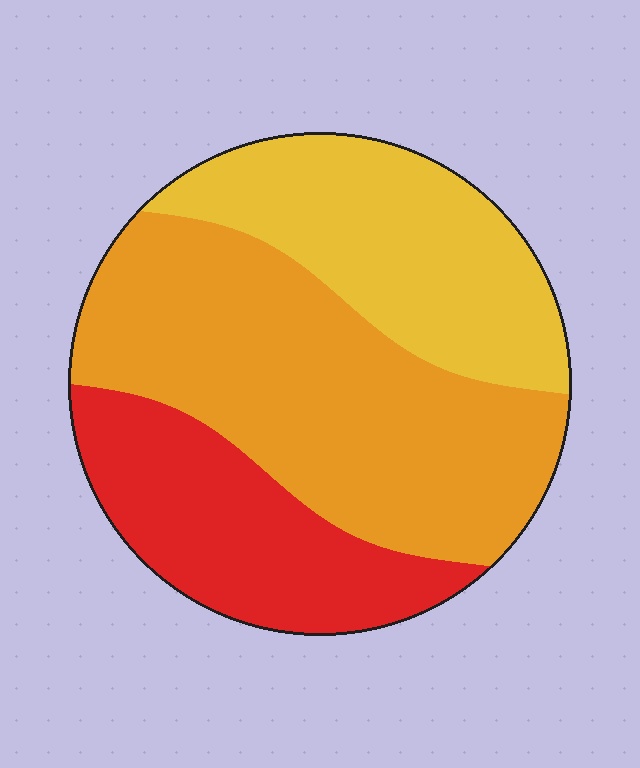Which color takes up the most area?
Orange, at roughly 45%.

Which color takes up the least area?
Red, at roughly 25%.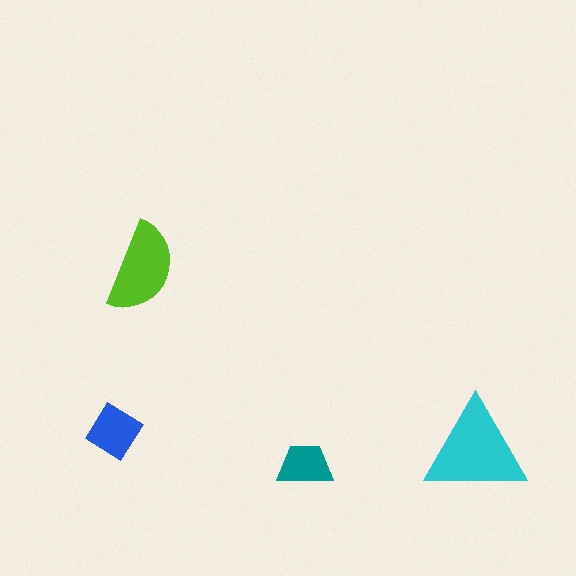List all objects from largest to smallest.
The cyan triangle, the lime semicircle, the blue diamond, the teal trapezoid.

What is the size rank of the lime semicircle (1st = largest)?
2nd.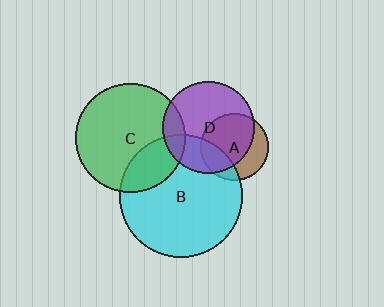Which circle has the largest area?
Circle B (cyan).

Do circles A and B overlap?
Yes.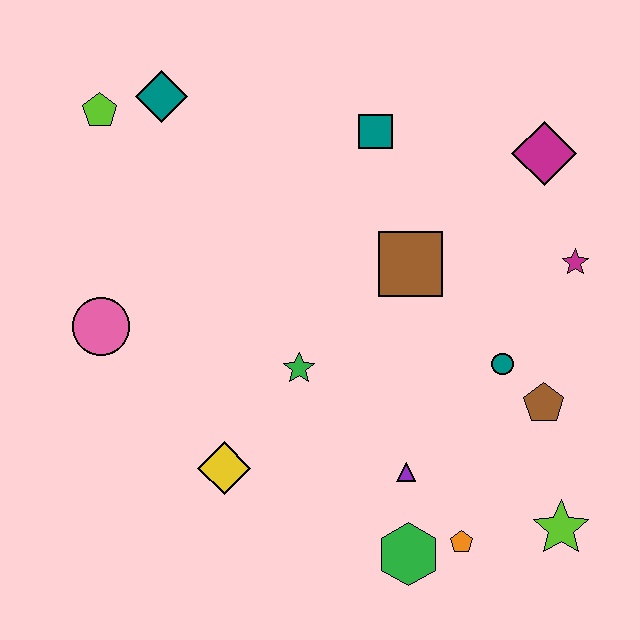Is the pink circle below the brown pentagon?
No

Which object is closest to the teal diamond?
The lime pentagon is closest to the teal diamond.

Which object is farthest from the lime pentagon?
The lime star is farthest from the lime pentagon.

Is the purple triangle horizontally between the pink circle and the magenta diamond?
Yes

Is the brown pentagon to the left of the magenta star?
Yes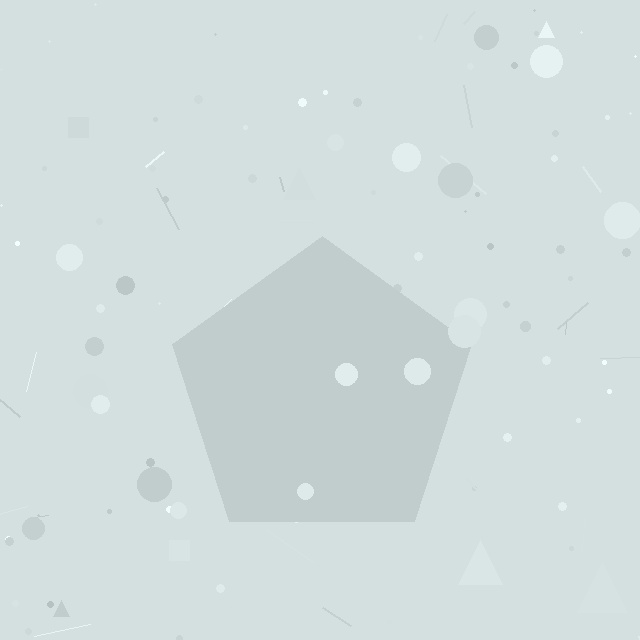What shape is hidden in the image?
A pentagon is hidden in the image.